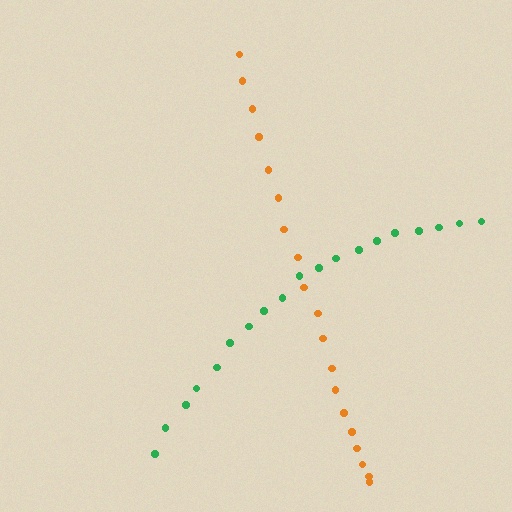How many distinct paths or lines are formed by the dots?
There are 2 distinct paths.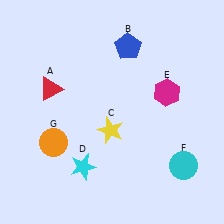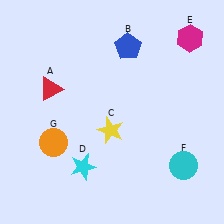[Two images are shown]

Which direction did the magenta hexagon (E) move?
The magenta hexagon (E) moved up.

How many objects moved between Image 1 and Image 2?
1 object moved between the two images.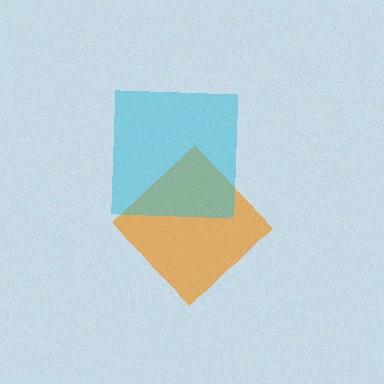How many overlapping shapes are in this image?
There are 2 overlapping shapes in the image.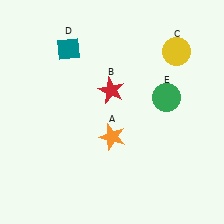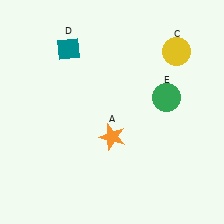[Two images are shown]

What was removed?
The red star (B) was removed in Image 2.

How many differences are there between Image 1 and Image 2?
There is 1 difference between the two images.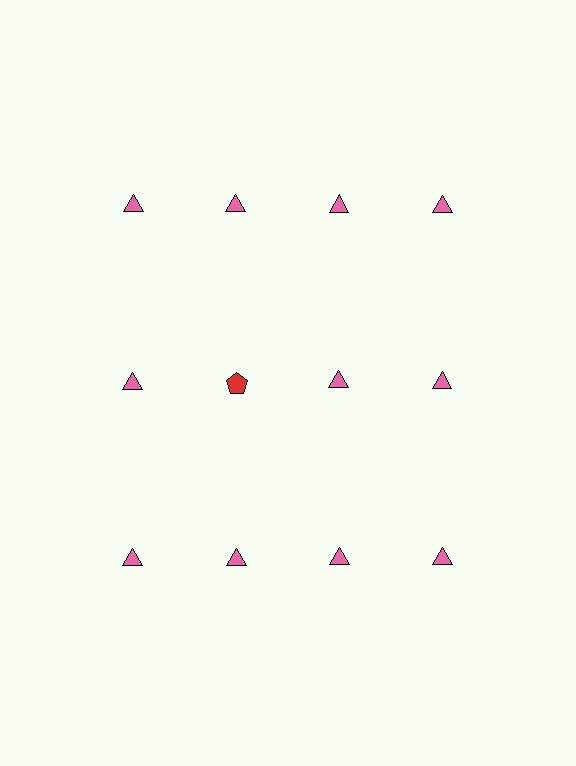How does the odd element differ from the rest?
It differs in both color (red instead of pink) and shape (pentagon instead of triangle).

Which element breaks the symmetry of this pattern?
The red pentagon in the second row, second from left column breaks the symmetry. All other shapes are pink triangles.